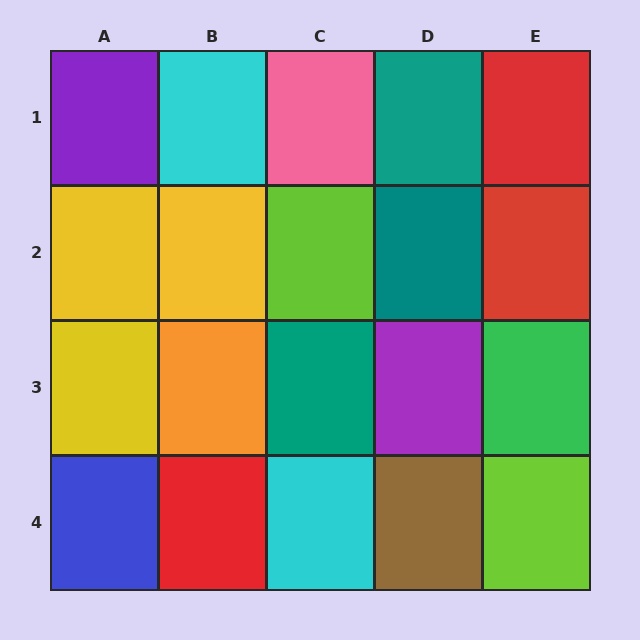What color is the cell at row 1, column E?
Red.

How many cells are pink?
1 cell is pink.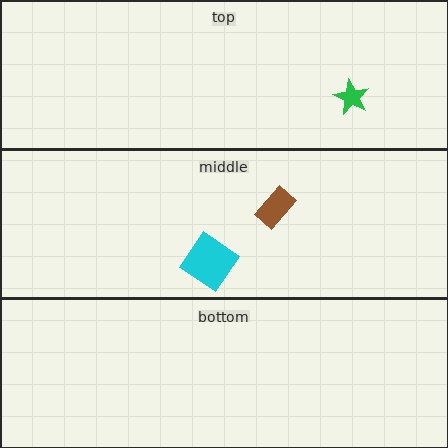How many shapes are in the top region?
1.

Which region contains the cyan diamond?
The middle region.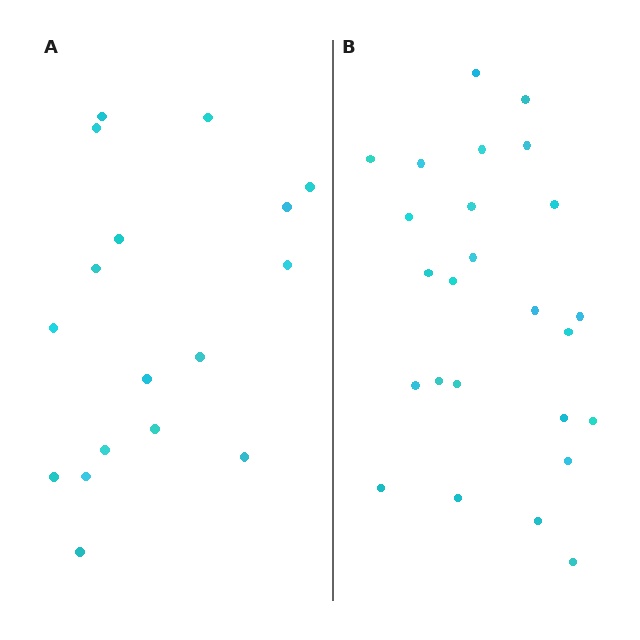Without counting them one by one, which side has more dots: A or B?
Region B (the right region) has more dots.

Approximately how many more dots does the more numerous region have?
Region B has roughly 8 or so more dots than region A.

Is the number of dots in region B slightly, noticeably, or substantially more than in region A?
Region B has substantially more. The ratio is roughly 1.5 to 1.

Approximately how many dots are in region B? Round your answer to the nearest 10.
About 20 dots. (The exact count is 25, which rounds to 20.)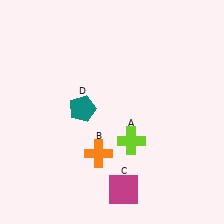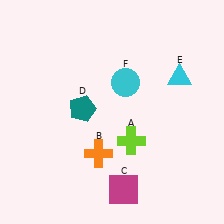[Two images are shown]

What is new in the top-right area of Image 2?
A cyan triangle (E) was added in the top-right area of Image 2.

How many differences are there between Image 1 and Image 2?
There are 2 differences between the two images.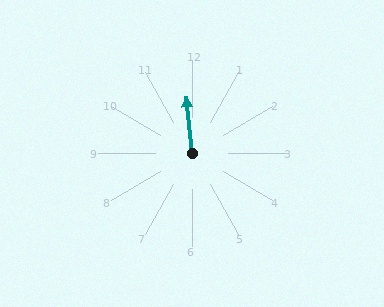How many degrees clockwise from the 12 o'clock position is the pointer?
Approximately 354 degrees.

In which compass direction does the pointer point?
North.